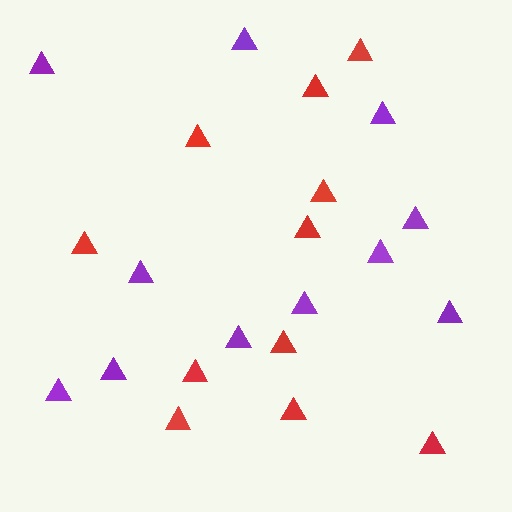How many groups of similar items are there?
There are 2 groups: one group of purple triangles (11) and one group of red triangles (11).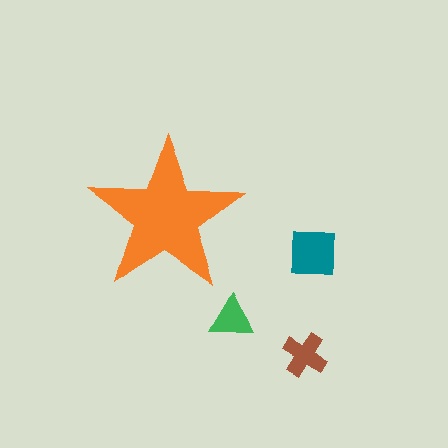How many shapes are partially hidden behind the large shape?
0 shapes are partially hidden.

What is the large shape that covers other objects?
An orange star.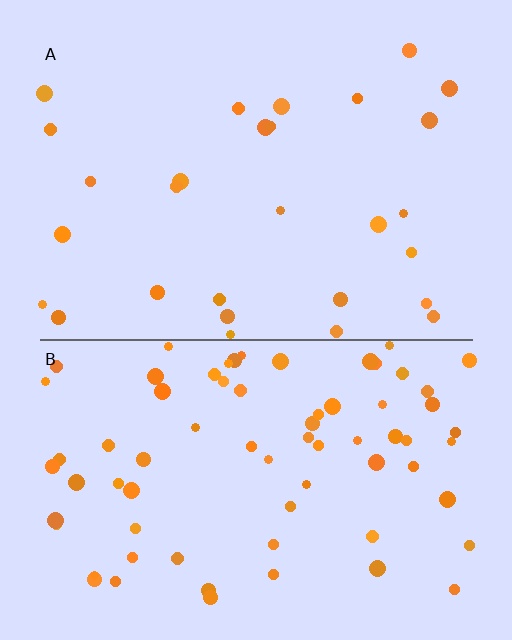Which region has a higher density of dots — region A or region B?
B (the bottom).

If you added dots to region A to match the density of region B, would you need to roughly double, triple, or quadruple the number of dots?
Approximately triple.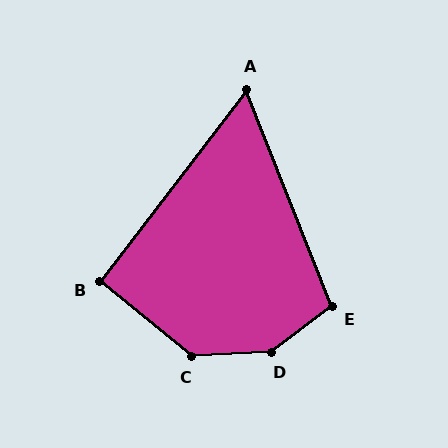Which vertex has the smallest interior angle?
A, at approximately 59 degrees.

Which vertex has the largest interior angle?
D, at approximately 147 degrees.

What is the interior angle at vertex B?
Approximately 92 degrees (approximately right).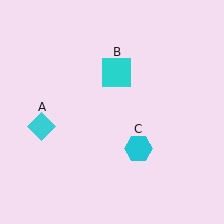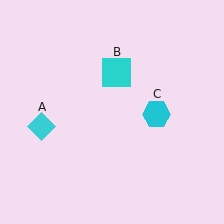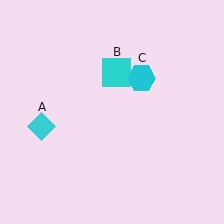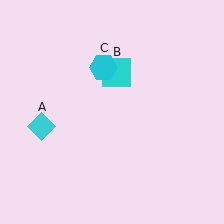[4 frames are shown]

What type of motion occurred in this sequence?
The cyan hexagon (object C) rotated counterclockwise around the center of the scene.